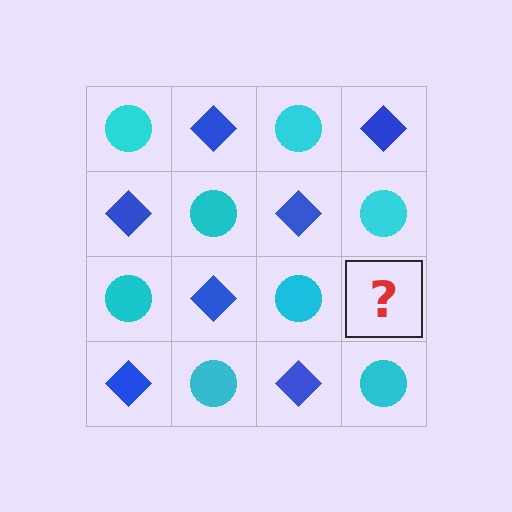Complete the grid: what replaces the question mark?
The question mark should be replaced with a blue diamond.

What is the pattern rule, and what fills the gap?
The rule is that it alternates cyan circle and blue diamond in a checkerboard pattern. The gap should be filled with a blue diamond.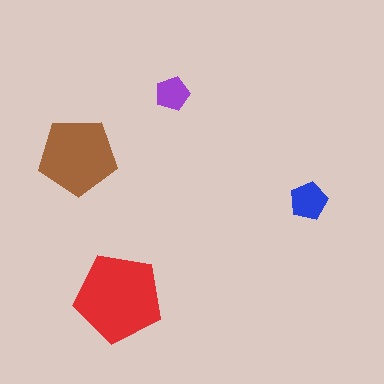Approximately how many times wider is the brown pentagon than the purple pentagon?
About 2.5 times wider.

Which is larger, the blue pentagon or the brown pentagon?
The brown one.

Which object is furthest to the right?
The blue pentagon is rightmost.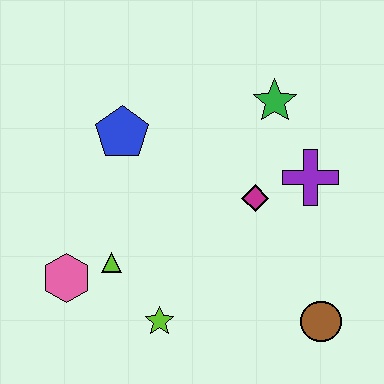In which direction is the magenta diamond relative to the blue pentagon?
The magenta diamond is to the right of the blue pentagon.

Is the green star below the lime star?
No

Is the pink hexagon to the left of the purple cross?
Yes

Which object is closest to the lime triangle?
The pink hexagon is closest to the lime triangle.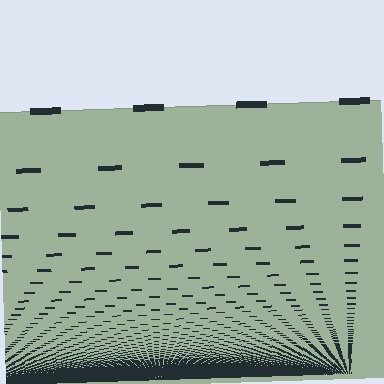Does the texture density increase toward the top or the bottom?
Density increases toward the bottom.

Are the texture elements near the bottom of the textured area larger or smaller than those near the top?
Smaller. The gradient is inverted — elements near the bottom are smaller and denser.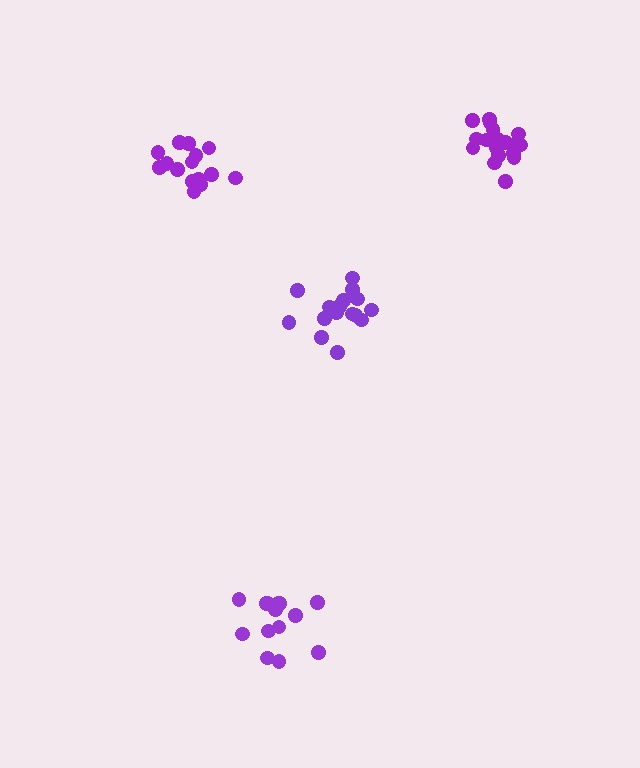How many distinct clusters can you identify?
There are 4 distinct clusters.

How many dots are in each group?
Group 1: 19 dots, Group 2: 16 dots, Group 3: 14 dots, Group 4: 16 dots (65 total).